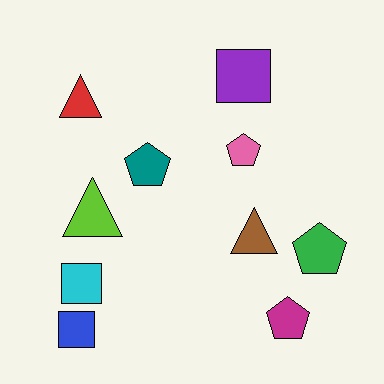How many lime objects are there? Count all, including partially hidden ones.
There is 1 lime object.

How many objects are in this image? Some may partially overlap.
There are 10 objects.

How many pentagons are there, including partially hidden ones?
There are 4 pentagons.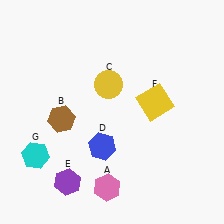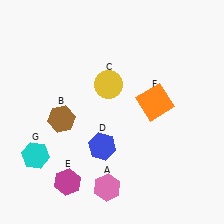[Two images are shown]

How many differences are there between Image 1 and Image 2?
There are 2 differences between the two images.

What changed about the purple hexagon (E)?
In Image 1, E is purple. In Image 2, it changed to magenta.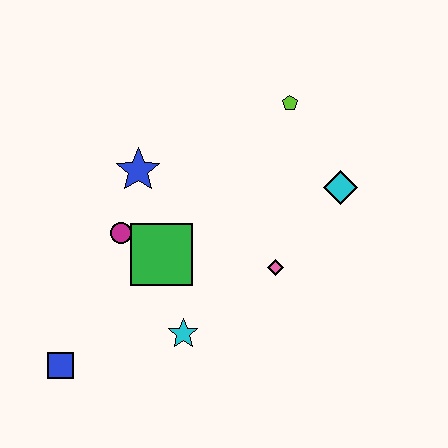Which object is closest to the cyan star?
The green square is closest to the cyan star.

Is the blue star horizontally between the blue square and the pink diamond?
Yes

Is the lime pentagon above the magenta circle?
Yes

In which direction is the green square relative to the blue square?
The green square is above the blue square.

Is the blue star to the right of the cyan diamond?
No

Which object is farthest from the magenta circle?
The cyan diamond is farthest from the magenta circle.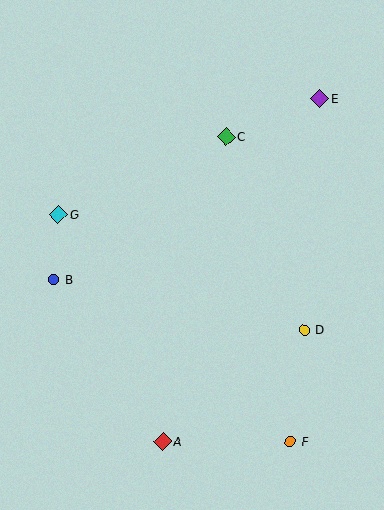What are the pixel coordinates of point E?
Point E is at (320, 98).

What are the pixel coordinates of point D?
Point D is at (304, 330).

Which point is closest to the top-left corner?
Point G is closest to the top-left corner.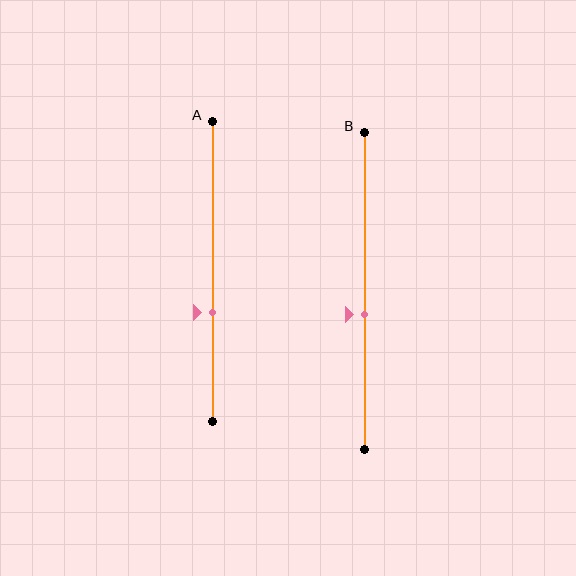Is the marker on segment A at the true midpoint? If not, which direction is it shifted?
No, the marker on segment A is shifted downward by about 13% of the segment length.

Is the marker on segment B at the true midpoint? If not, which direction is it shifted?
No, the marker on segment B is shifted downward by about 7% of the segment length.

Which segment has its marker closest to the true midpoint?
Segment B has its marker closest to the true midpoint.